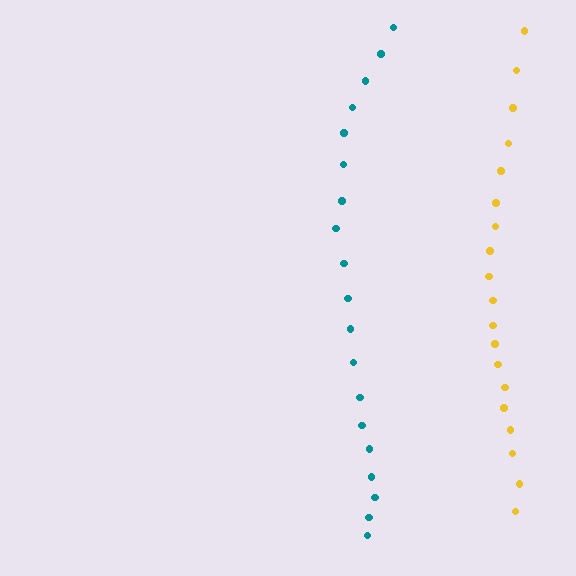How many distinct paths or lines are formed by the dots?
There are 2 distinct paths.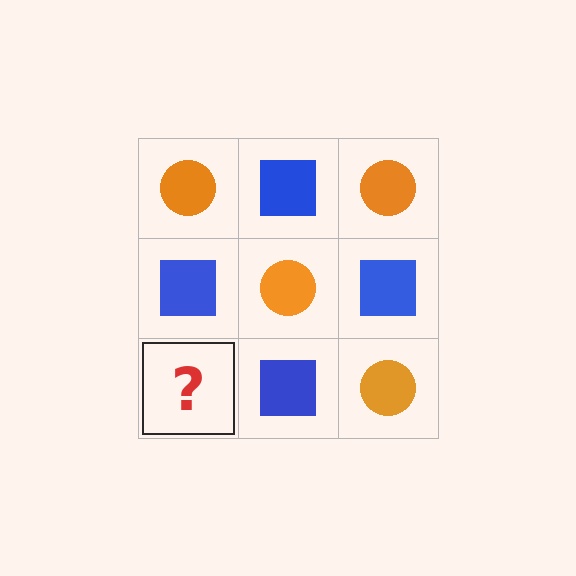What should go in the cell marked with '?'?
The missing cell should contain an orange circle.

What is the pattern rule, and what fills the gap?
The rule is that it alternates orange circle and blue square in a checkerboard pattern. The gap should be filled with an orange circle.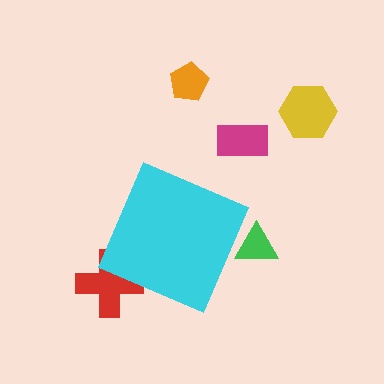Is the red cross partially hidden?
Yes, the red cross is partially hidden behind the cyan diamond.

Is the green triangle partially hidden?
Yes, the green triangle is partially hidden behind the cyan diamond.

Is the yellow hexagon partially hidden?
No, the yellow hexagon is fully visible.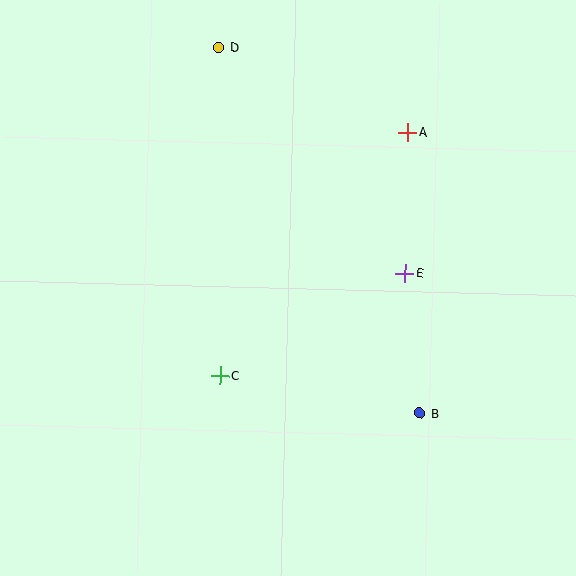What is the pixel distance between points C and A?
The distance between C and A is 307 pixels.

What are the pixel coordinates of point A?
Point A is at (408, 132).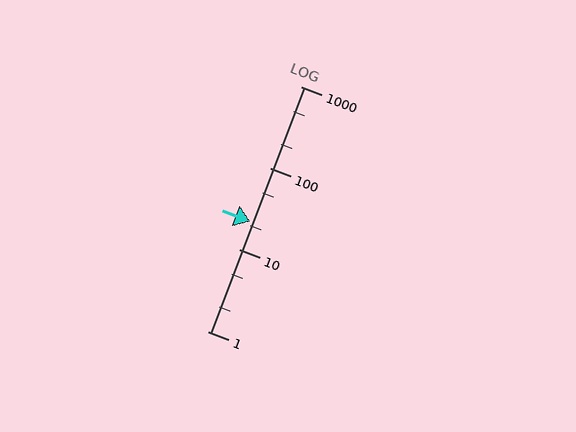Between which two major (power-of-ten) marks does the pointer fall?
The pointer is between 10 and 100.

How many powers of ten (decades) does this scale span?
The scale spans 3 decades, from 1 to 1000.